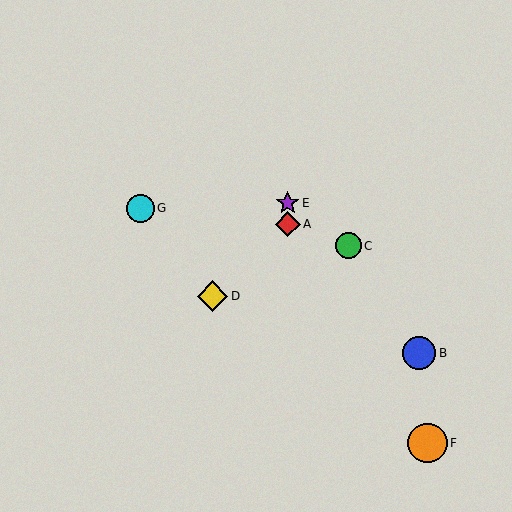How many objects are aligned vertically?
2 objects (A, E) are aligned vertically.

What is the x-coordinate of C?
Object C is at x≈348.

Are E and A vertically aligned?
Yes, both are at x≈288.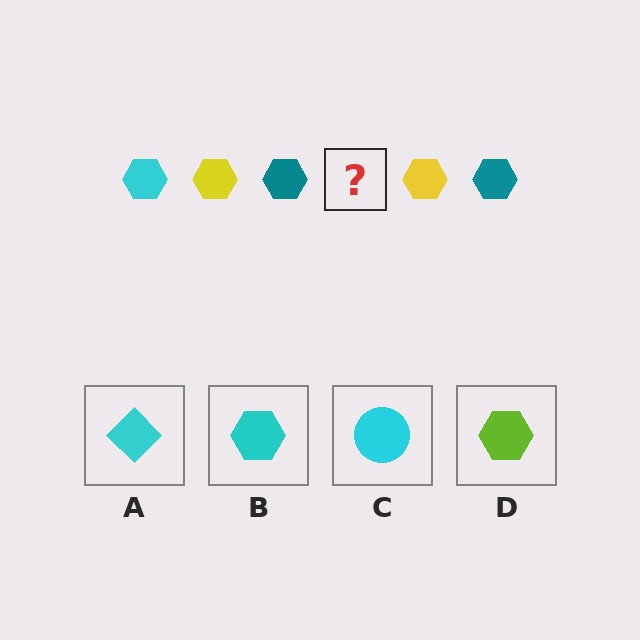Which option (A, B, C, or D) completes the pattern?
B.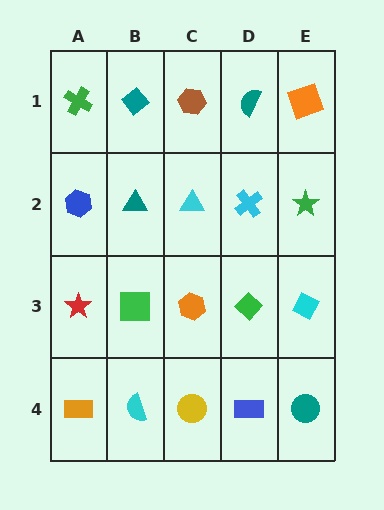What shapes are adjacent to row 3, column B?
A teal triangle (row 2, column B), a cyan semicircle (row 4, column B), a red star (row 3, column A), an orange hexagon (row 3, column C).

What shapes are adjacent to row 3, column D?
A cyan cross (row 2, column D), a blue rectangle (row 4, column D), an orange hexagon (row 3, column C), a cyan diamond (row 3, column E).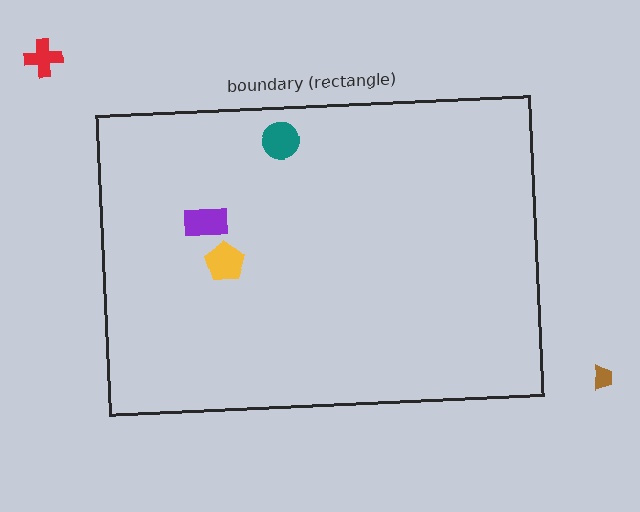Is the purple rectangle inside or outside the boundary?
Inside.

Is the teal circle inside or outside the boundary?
Inside.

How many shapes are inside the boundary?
3 inside, 2 outside.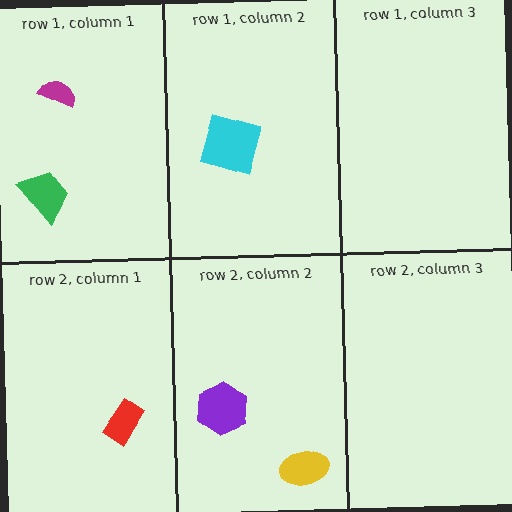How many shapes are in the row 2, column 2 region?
2.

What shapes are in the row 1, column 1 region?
The magenta semicircle, the green trapezoid.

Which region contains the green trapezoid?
The row 1, column 1 region.